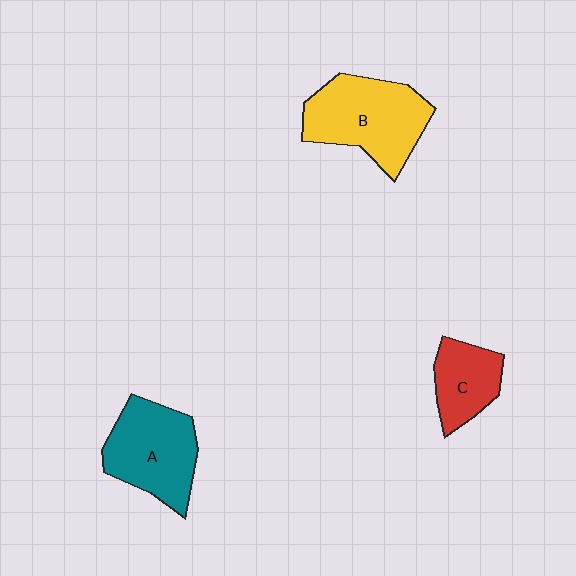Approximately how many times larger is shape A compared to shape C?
Approximately 1.6 times.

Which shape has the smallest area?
Shape C (red).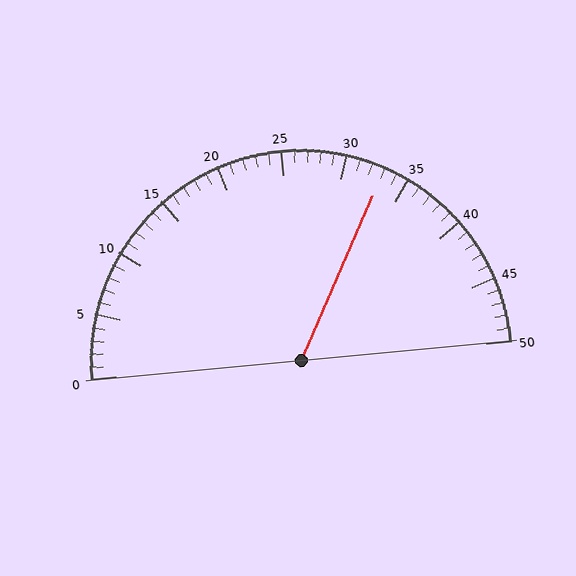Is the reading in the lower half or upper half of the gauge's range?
The reading is in the upper half of the range (0 to 50).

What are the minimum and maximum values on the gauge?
The gauge ranges from 0 to 50.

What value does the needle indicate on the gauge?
The needle indicates approximately 33.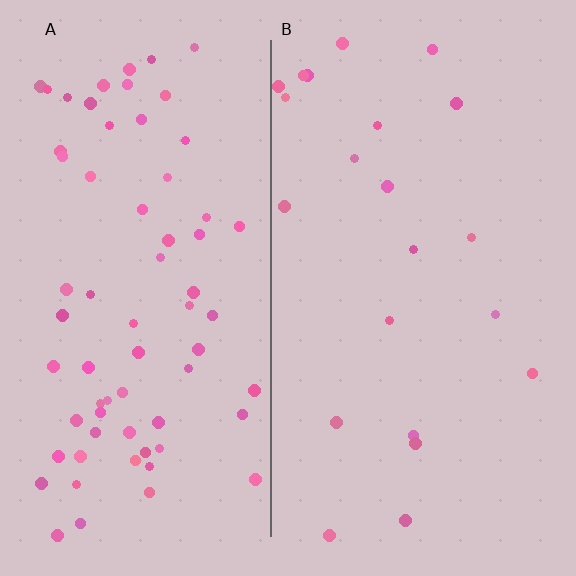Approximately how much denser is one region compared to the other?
Approximately 3.1× — region A over region B.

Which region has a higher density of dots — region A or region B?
A (the left).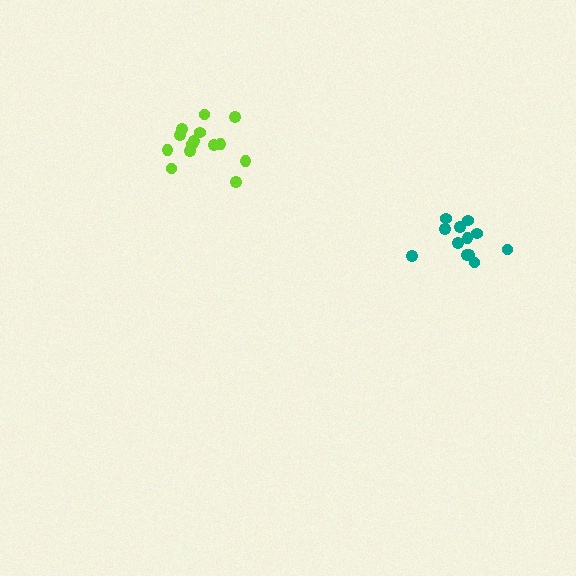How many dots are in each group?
Group 1: 12 dots, Group 2: 14 dots (26 total).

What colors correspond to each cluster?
The clusters are colored: teal, lime.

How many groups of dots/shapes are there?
There are 2 groups.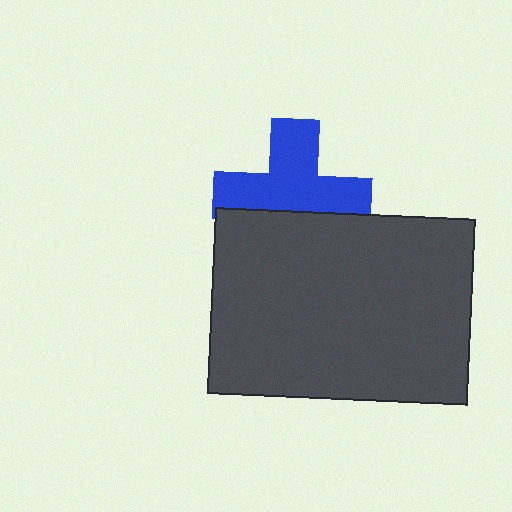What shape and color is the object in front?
The object in front is a dark gray rectangle.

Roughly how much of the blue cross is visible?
Most of it is visible (roughly 66%).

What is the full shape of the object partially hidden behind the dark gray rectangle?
The partially hidden object is a blue cross.